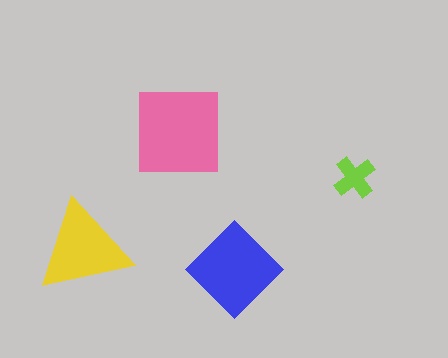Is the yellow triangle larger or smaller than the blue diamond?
Smaller.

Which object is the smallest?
The lime cross.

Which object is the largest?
The pink square.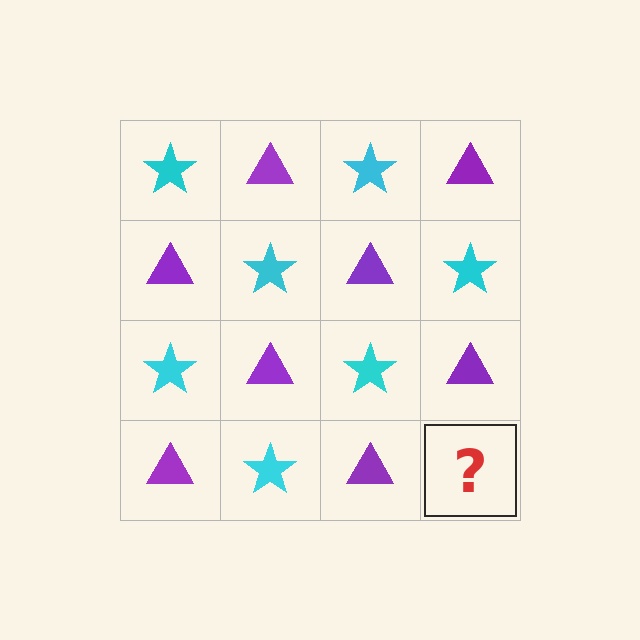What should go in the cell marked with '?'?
The missing cell should contain a cyan star.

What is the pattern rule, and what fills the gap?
The rule is that it alternates cyan star and purple triangle in a checkerboard pattern. The gap should be filled with a cyan star.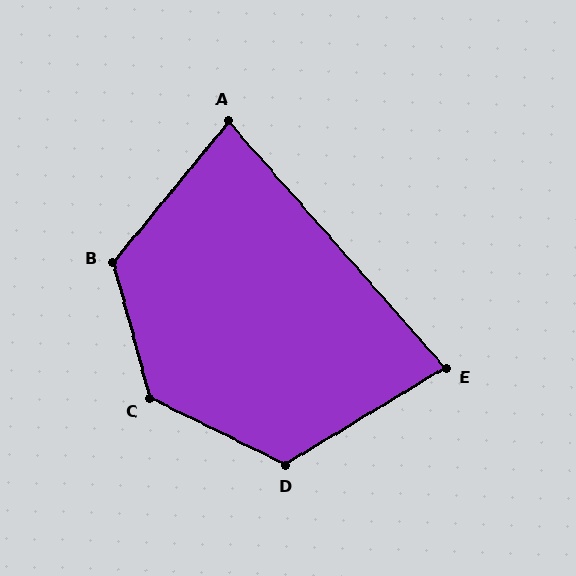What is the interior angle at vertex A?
Approximately 81 degrees (acute).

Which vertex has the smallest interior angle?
E, at approximately 80 degrees.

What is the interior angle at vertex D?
Approximately 123 degrees (obtuse).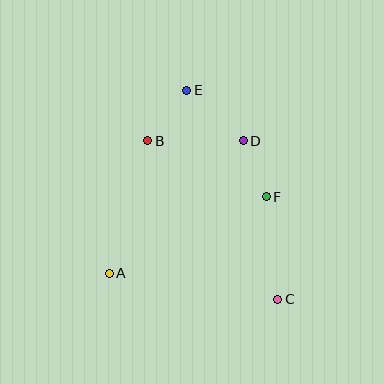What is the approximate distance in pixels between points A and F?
The distance between A and F is approximately 175 pixels.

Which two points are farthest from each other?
Points C and E are farthest from each other.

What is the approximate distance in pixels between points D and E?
The distance between D and E is approximately 76 pixels.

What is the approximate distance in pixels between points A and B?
The distance between A and B is approximately 138 pixels.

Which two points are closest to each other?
Points D and F are closest to each other.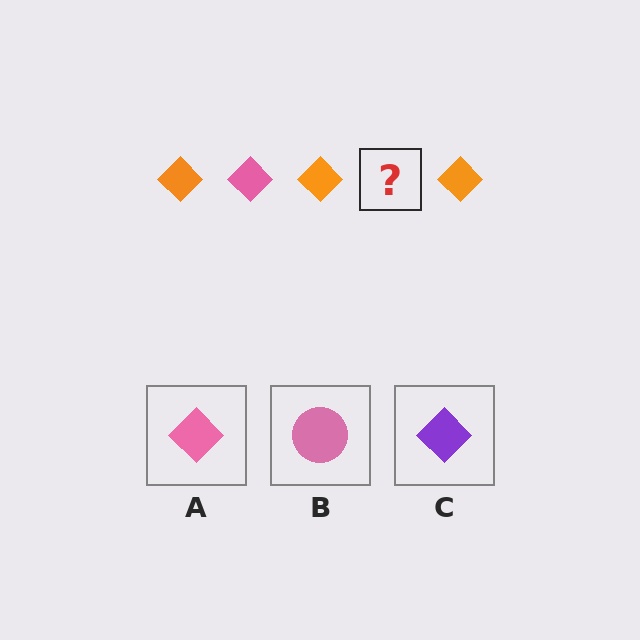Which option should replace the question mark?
Option A.